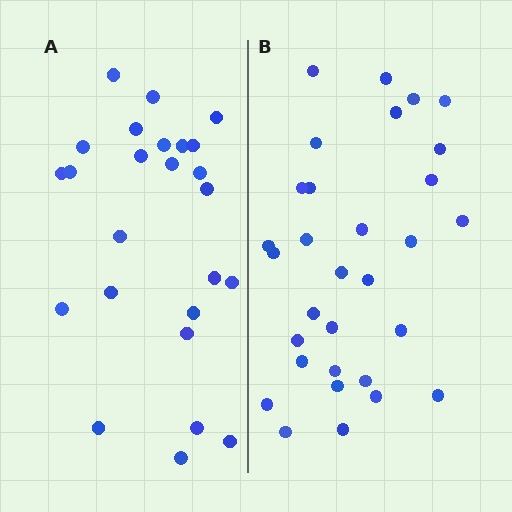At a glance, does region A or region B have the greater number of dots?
Region B (the right region) has more dots.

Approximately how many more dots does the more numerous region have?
Region B has about 6 more dots than region A.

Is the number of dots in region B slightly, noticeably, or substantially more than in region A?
Region B has only slightly more — the two regions are fairly close. The ratio is roughly 1.2 to 1.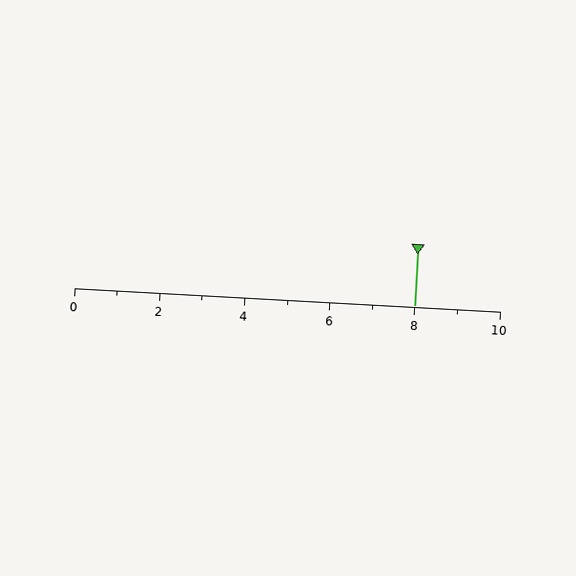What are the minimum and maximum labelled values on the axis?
The axis runs from 0 to 10.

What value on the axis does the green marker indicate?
The marker indicates approximately 8.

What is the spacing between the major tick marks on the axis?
The major ticks are spaced 2 apart.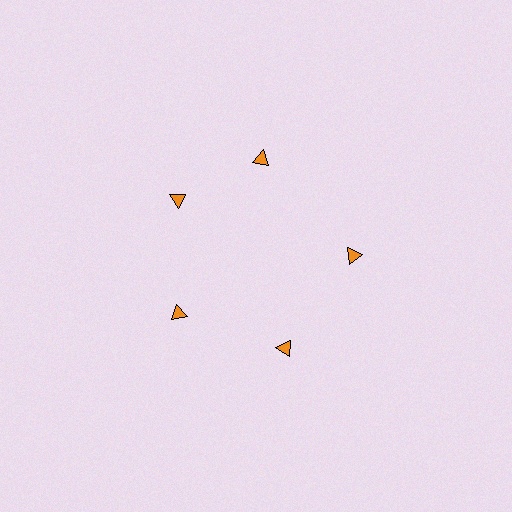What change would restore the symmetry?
The symmetry would be restored by rotating it back into even spacing with its neighbors so that all 5 triangles sit at equal angles and equal distance from the center.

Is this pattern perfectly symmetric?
No. The 5 orange triangles are arranged in a ring, but one element near the 1 o'clock position is rotated out of alignment along the ring, breaking the 5-fold rotational symmetry.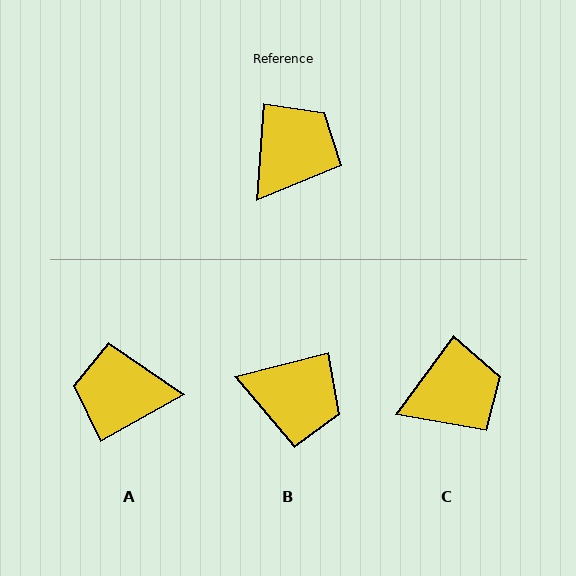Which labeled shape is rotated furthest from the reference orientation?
A, about 123 degrees away.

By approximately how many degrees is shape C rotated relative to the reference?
Approximately 32 degrees clockwise.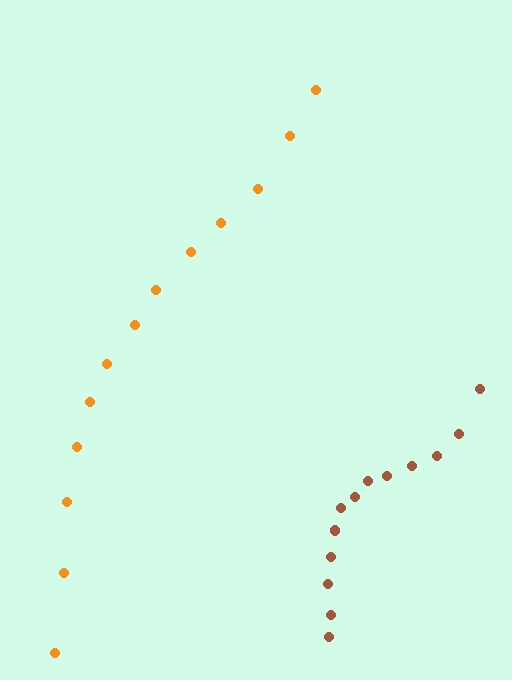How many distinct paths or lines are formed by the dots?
There are 2 distinct paths.